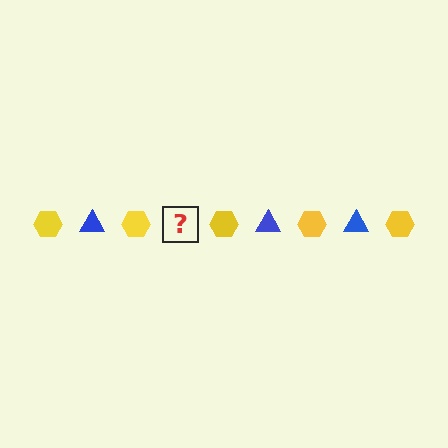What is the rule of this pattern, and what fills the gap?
The rule is that the pattern alternates between yellow hexagon and blue triangle. The gap should be filled with a blue triangle.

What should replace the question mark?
The question mark should be replaced with a blue triangle.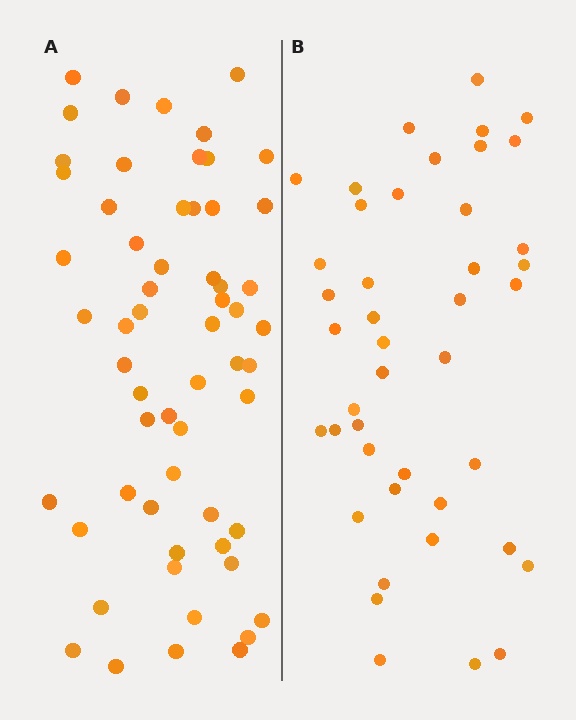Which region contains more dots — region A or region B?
Region A (the left region) has more dots.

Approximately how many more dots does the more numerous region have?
Region A has approximately 15 more dots than region B.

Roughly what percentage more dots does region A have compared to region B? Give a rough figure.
About 35% more.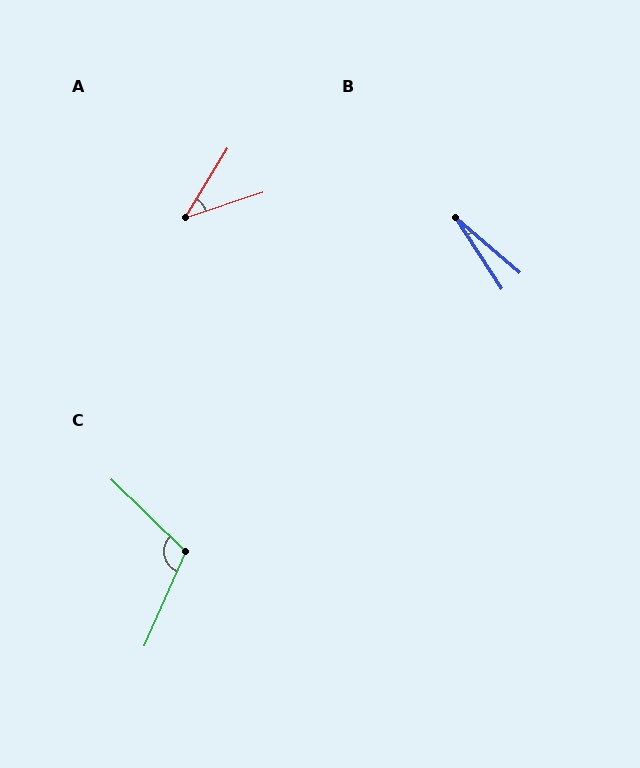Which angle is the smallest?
B, at approximately 16 degrees.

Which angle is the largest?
C, at approximately 111 degrees.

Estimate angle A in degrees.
Approximately 40 degrees.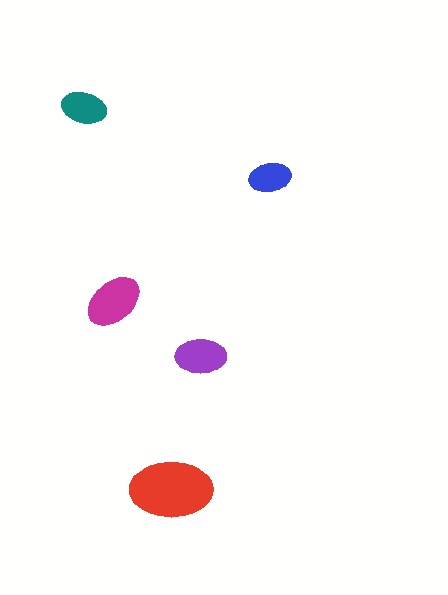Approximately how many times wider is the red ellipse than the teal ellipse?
About 2 times wider.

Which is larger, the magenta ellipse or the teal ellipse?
The magenta one.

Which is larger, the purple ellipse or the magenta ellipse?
The magenta one.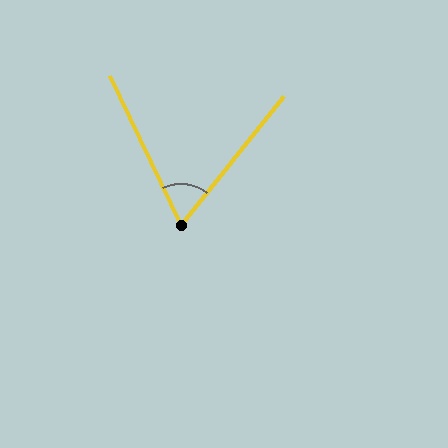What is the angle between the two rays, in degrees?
Approximately 64 degrees.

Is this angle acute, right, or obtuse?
It is acute.